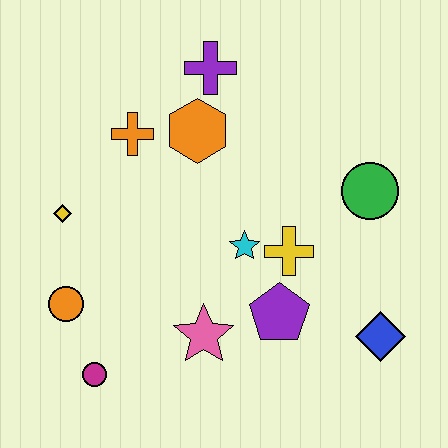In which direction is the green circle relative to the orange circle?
The green circle is to the right of the orange circle.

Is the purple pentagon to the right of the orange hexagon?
Yes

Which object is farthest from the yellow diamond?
The blue diamond is farthest from the yellow diamond.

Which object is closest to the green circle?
The yellow cross is closest to the green circle.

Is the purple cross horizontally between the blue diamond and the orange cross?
Yes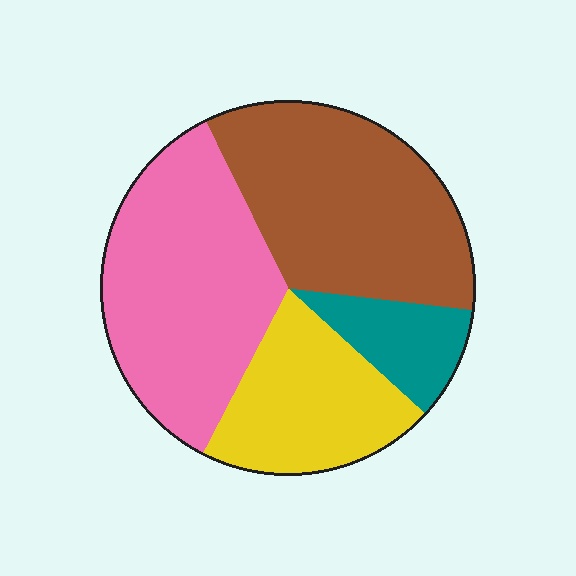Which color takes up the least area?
Teal, at roughly 10%.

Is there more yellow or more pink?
Pink.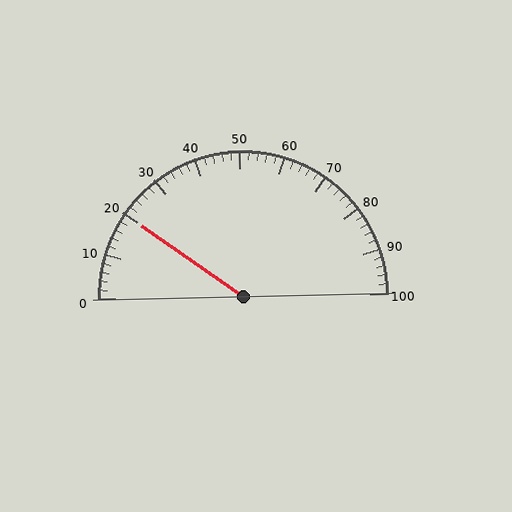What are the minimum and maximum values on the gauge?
The gauge ranges from 0 to 100.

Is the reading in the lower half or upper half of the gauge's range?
The reading is in the lower half of the range (0 to 100).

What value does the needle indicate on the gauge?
The needle indicates approximately 20.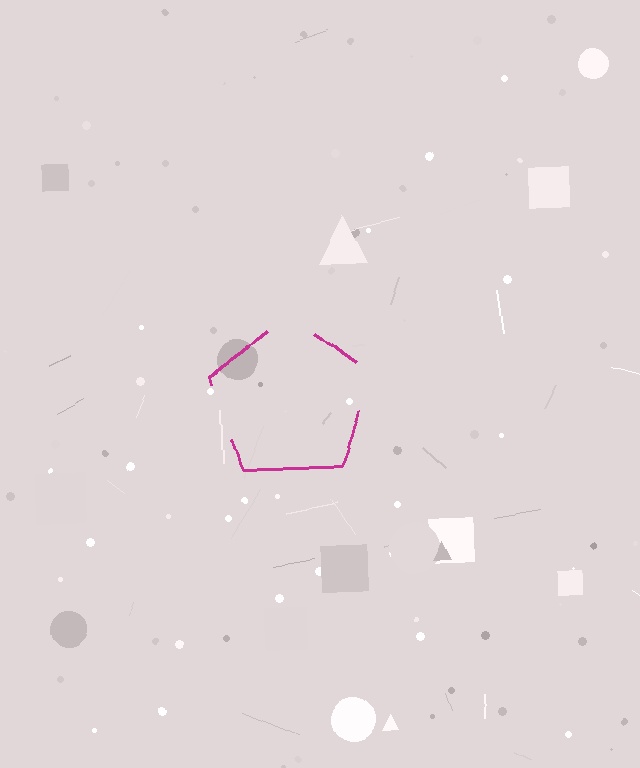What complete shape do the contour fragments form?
The contour fragments form a pentagon.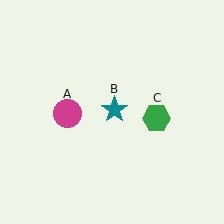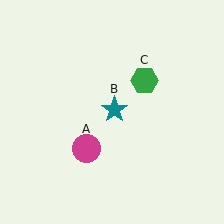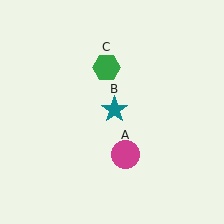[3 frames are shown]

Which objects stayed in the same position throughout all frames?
Teal star (object B) remained stationary.